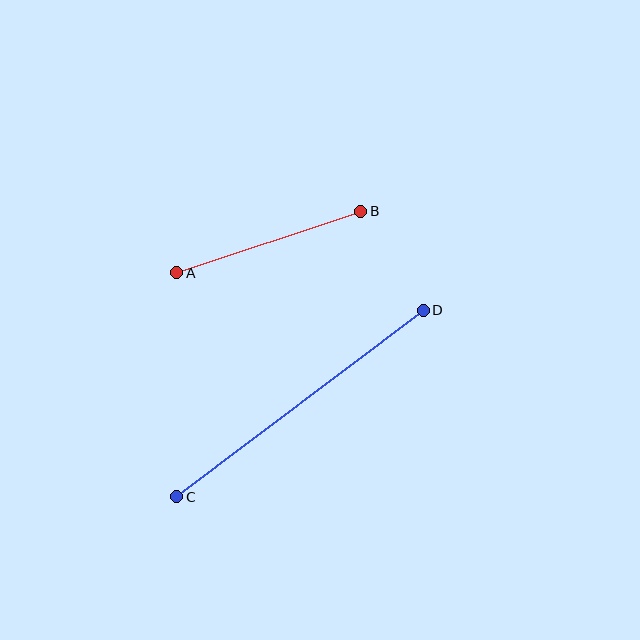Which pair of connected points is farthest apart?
Points C and D are farthest apart.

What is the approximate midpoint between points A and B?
The midpoint is at approximately (269, 242) pixels.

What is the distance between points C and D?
The distance is approximately 309 pixels.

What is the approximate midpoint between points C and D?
The midpoint is at approximately (300, 404) pixels.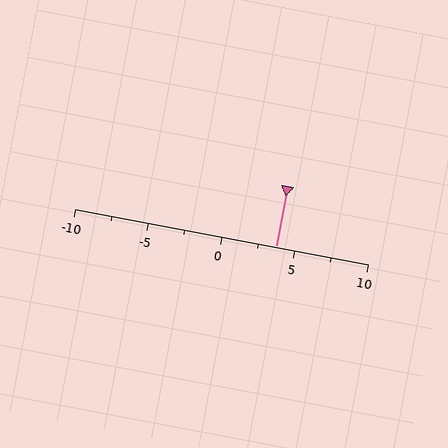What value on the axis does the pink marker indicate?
The marker indicates approximately 3.8.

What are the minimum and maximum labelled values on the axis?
The axis runs from -10 to 10.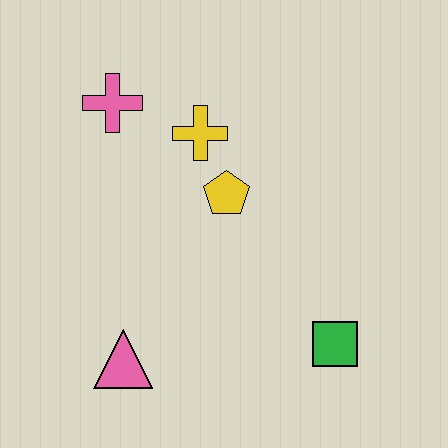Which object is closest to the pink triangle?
The yellow pentagon is closest to the pink triangle.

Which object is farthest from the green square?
The pink cross is farthest from the green square.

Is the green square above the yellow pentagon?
No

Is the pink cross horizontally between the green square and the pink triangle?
No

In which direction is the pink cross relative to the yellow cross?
The pink cross is to the left of the yellow cross.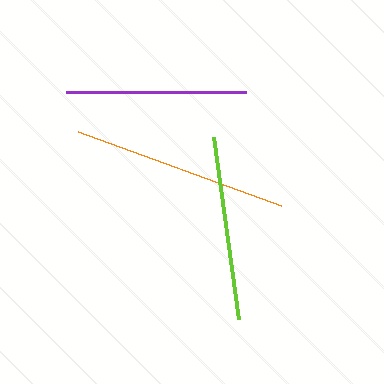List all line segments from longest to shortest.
From longest to shortest: orange, lime, purple.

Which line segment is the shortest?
The purple line is the shortest at approximately 180 pixels.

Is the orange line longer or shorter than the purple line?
The orange line is longer than the purple line.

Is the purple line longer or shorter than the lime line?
The lime line is longer than the purple line.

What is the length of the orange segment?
The orange segment is approximately 216 pixels long.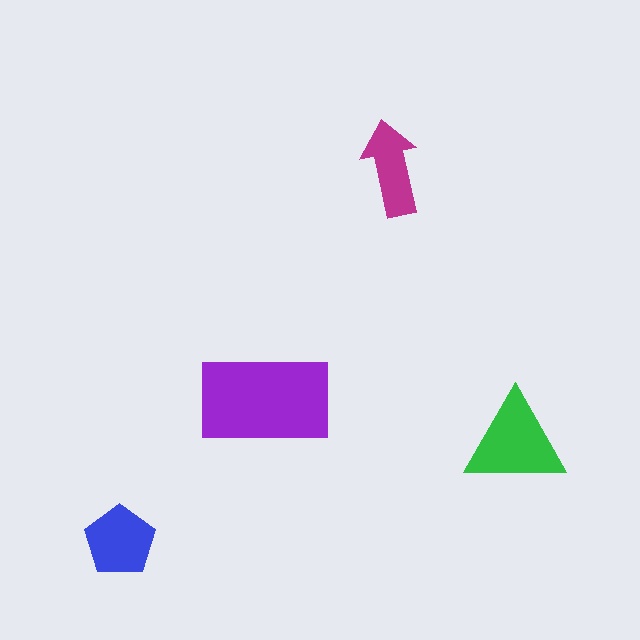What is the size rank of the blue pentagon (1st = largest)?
3rd.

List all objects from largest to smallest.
The purple rectangle, the green triangle, the blue pentagon, the magenta arrow.